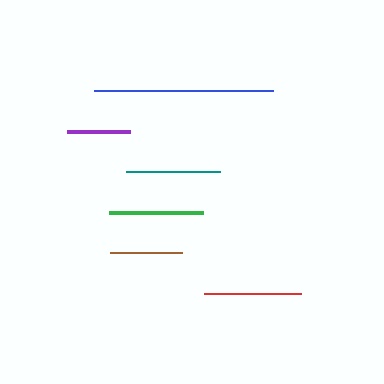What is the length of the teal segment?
The teal segment is approximately 94 pixels long.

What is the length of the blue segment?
The blue segment is approximately 178 pixels long.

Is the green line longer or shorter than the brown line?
The green line is longer than the brown line.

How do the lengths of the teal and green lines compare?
The teal and green lines are approximately the same length.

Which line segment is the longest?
The blue line is the longest at approximately 178 pixels.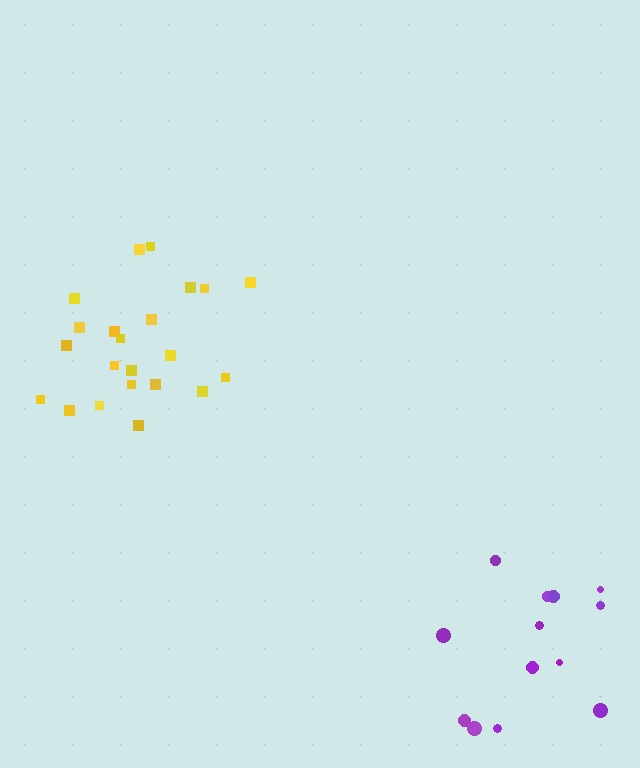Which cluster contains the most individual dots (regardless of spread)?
Yellow (22).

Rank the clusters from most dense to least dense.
yellow, purple.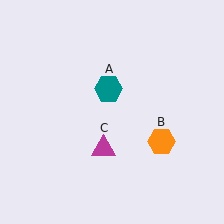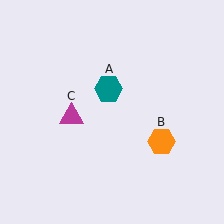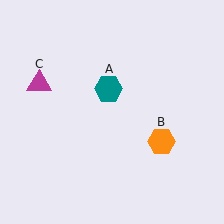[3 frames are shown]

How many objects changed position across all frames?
1 object changed position: magenta triangle (object C).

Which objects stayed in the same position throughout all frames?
Teal hexagon (object A) and orange hexagon (object B) remained stationary.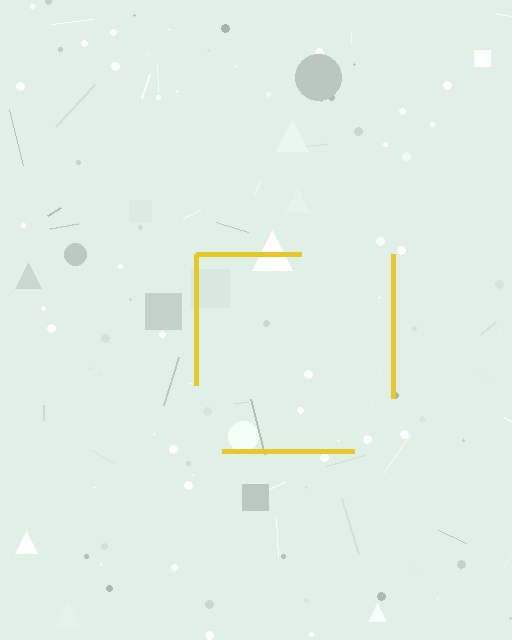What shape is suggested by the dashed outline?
The dashed outline suggests a square.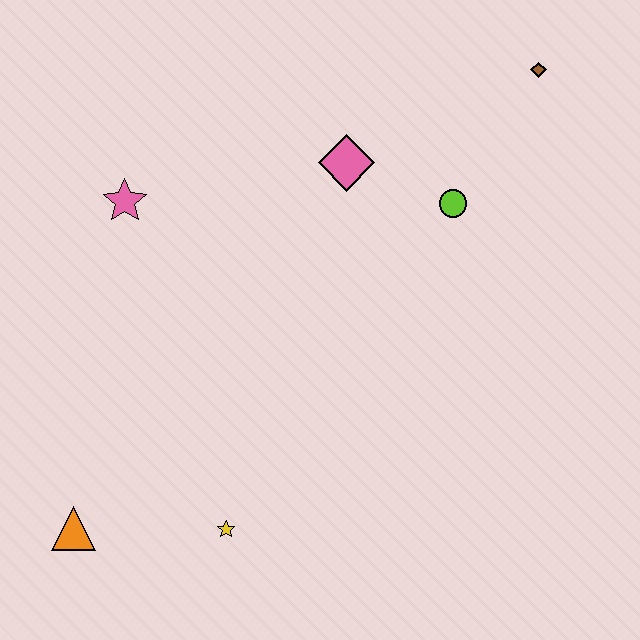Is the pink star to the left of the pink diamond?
Yes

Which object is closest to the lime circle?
The pink diamond is closest to the lime circle.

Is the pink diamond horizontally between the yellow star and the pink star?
No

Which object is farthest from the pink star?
The brown diamond is farthest from the pink star.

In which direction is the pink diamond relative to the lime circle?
The pink diamond is to the left of the lime circle.